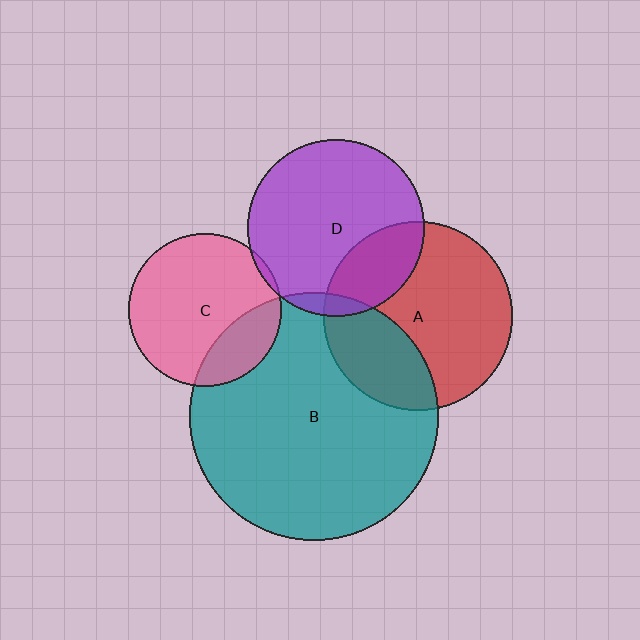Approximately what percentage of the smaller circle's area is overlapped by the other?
Approximately 5%.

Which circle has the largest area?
Circle B (teal).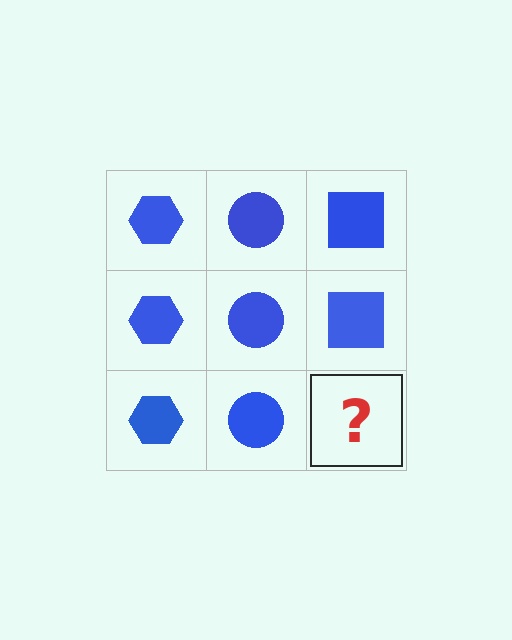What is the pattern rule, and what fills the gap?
The rule is that each column has a consistent shape. The gap should be filled with a blue square.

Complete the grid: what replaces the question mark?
The question mark should be replaced with a blue square.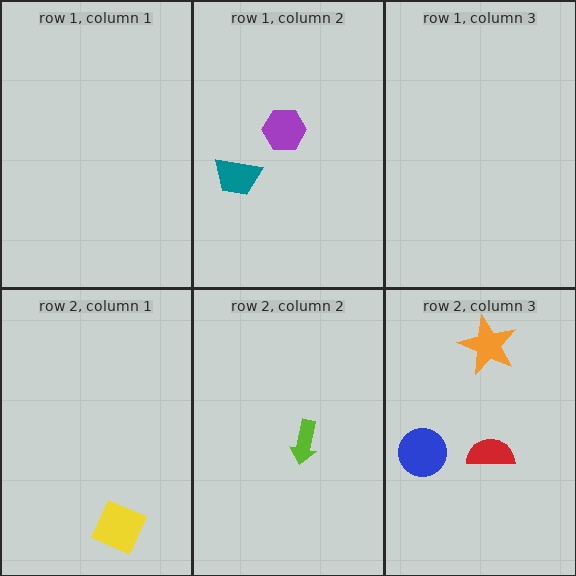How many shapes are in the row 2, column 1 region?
1.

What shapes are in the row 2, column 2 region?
The lime arrow.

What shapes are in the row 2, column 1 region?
The yellow square.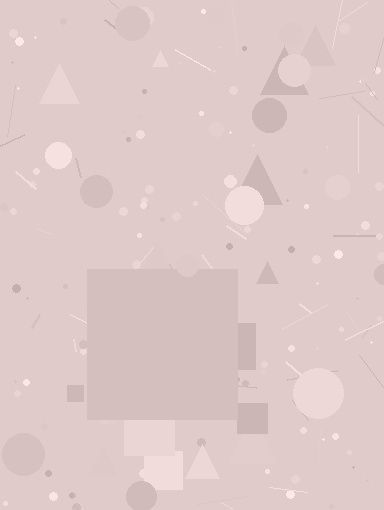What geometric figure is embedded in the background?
A square is embedded in the background.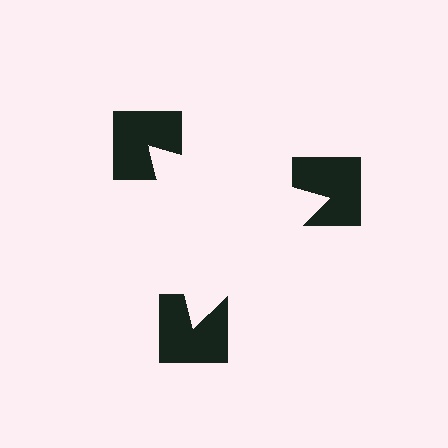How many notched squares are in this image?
There are 3 — one at each vertex of the illusory triangle.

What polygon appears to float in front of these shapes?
An illusory triangle — its edges are inferred from the aligned wedge cuts in the notched squares, not physically drawn.